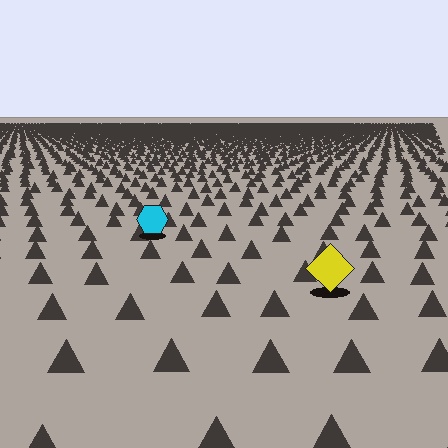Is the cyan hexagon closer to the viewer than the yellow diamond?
No. The yellow diamond is closer — you can tell from the texture gradient: the ground texture is coarser near it.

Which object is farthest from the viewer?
The cyan hexagon is farthest from the viewer. It appears smaller and the ground texture around it is denser.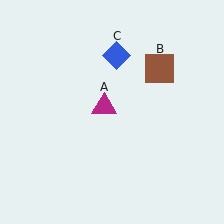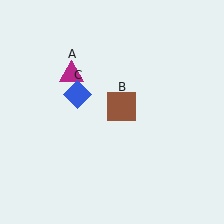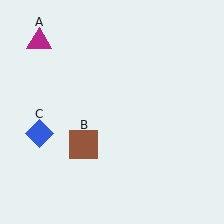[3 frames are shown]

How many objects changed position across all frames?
3 objects changed position: magenta triangle (object A), brown square (object B), blue diamond (object C).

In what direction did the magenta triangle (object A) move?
The magenta triangle (object A) moved up and to the left.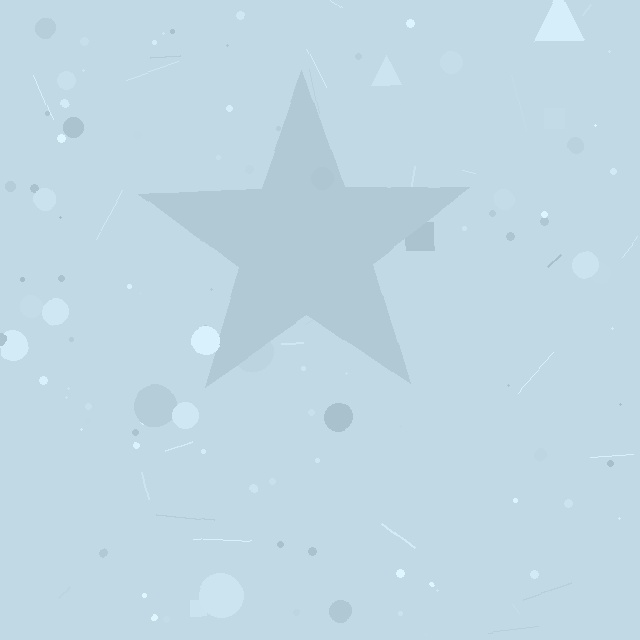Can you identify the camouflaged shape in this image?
The camouflaged shape is a star.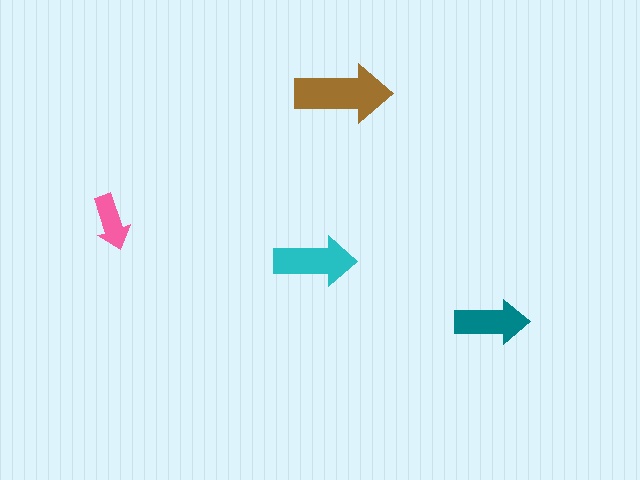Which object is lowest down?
The teal arrow is bottommost.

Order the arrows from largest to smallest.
the brown one, the cyan one, the teal one, the pink one.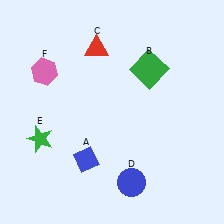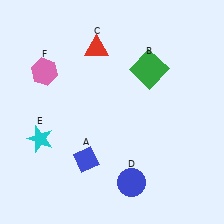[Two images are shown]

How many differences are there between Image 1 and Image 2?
There is 1 difference between the two images.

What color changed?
The star (E) changed from green in Image 1 to cyan in Image 2.